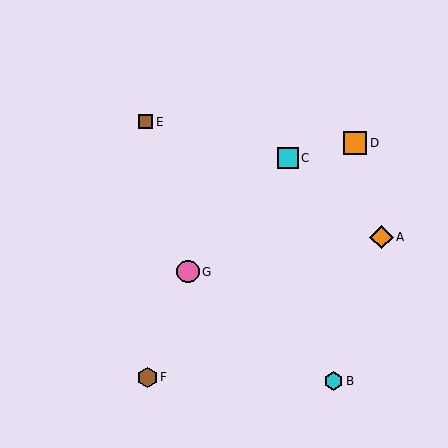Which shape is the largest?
The orange diamond (labeled A) is the largest.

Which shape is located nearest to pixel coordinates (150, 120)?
The brown square (labeled E) at (146, 122) is nearest to that location.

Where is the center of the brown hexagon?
The center of the brown hexagon is at (148, 377).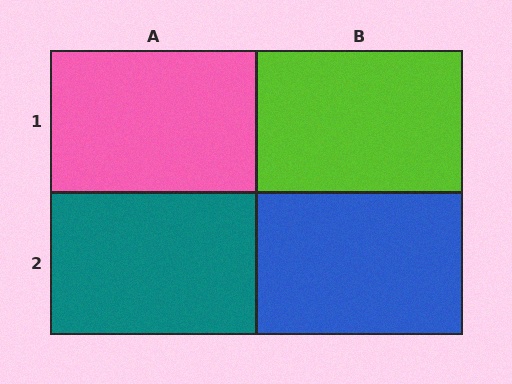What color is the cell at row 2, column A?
Teal.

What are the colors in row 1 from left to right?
Pink, lime.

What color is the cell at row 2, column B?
Blue.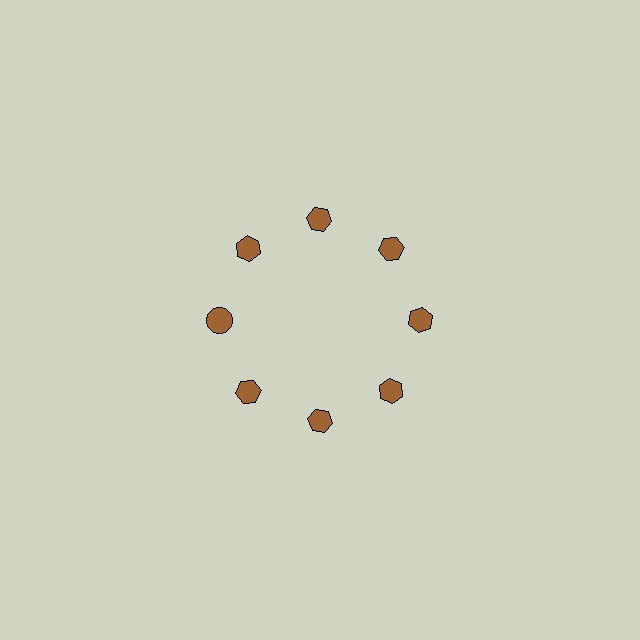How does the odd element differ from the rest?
It has a different shape: circle instead of hexagon.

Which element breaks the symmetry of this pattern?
The brown circle at roughly the 9 o'clock position breaks the symmetry. All other shapes are brown hexagons.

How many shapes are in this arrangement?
There are 8 shapes arranged in a ring pattern.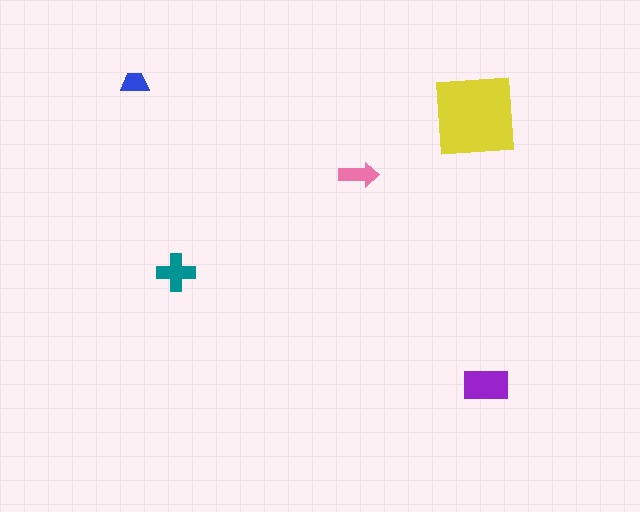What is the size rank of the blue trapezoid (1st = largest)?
5th.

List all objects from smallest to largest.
The blue trapezoid, the pink arrow, the teal cross, the purple rectangle, the yellow square.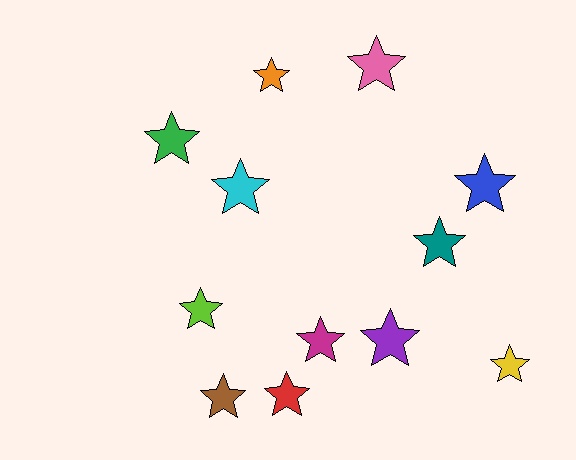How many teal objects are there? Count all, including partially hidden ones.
There is 1 teal object.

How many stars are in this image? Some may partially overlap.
There are 12 stars.